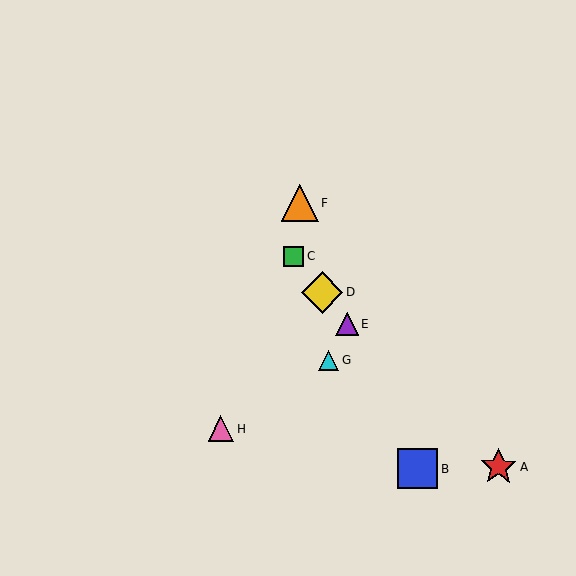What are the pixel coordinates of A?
Object A is at (498, 467).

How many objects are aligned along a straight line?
3 objects (C, D, E) are aligned along a straight line.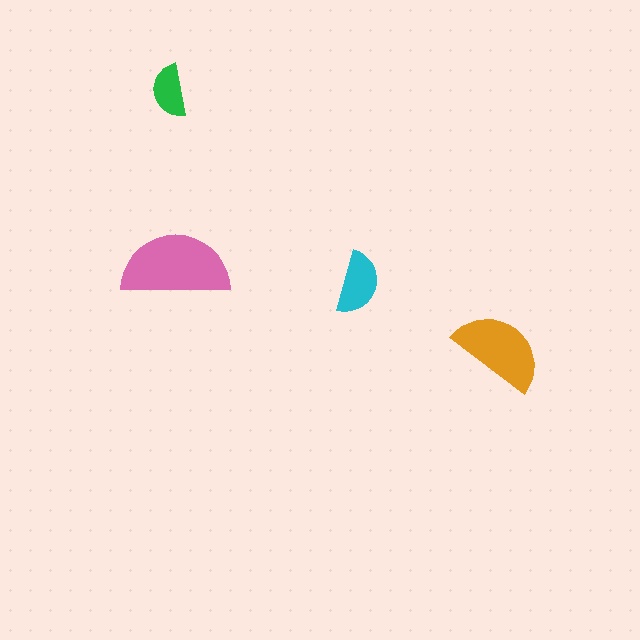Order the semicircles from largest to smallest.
the pink one, the orange one, the cyan one, the green one.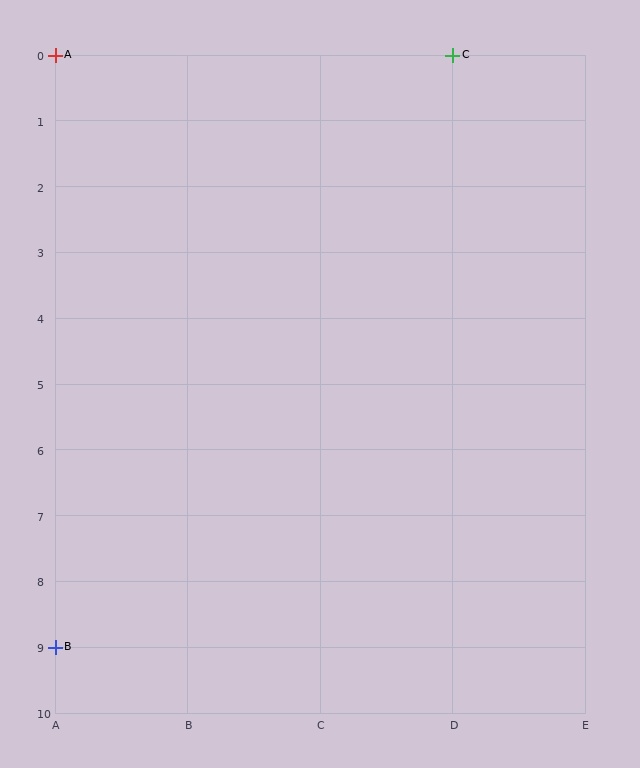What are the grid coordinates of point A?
Point A is at grid coordinates (A, 0).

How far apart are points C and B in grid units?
Points C and B are 3 columns and 9 rows apart (about 9.5 grid units diagonally).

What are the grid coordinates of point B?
Point B is at grid coordinates (A, 9).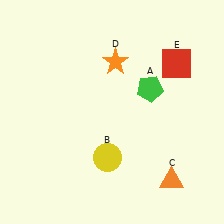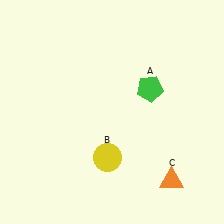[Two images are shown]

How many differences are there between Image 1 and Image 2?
There are 2 differences between the two images.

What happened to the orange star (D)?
The orange star (D) was removed in Image 2. It was in the top-right area of Image 1.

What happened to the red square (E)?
The red square (E) was removed in Image 2. It was in the top-right area of Image 1.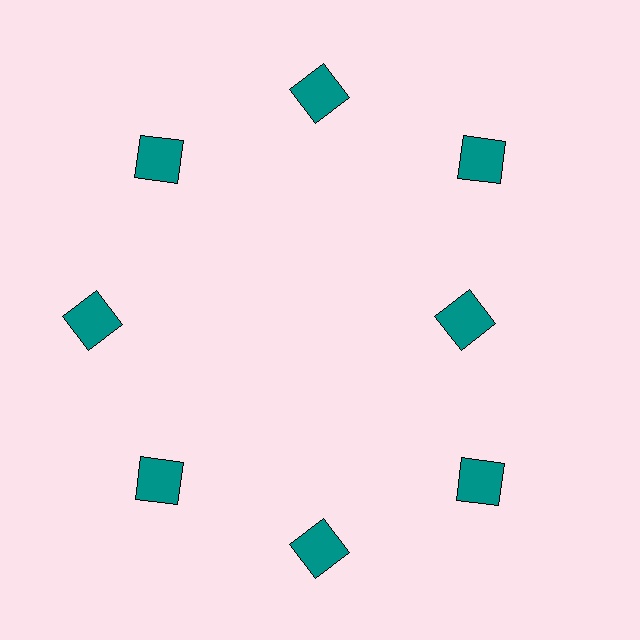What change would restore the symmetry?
The symmetry would be restored by moving it outward, back onto the ring so that all 8 squares sit at equal angles and equal distance from the center.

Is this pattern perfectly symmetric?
No. The 8 teal squares are arranged in a ring, but one element near the 3 o'clock position is pulled inward toward the center, breaking the 8-fold rotational symmetry.